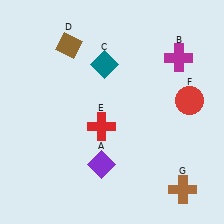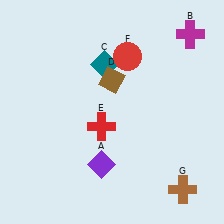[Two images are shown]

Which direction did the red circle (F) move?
The red circle (F) moved left.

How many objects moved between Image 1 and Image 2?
3 objects moved between the two images.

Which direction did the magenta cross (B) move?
The magenta cross (B) moved up.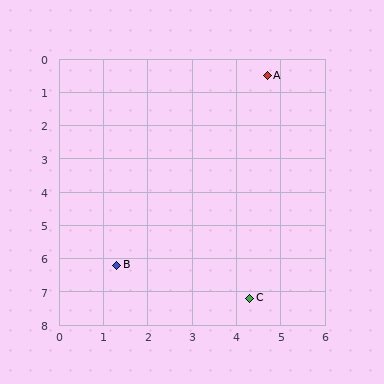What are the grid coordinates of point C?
Point C is at approximately (4.3, 7.2).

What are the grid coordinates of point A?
Point A is at approximately (4.7, 0.5).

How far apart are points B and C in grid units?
Points B and C are about 3.2 grid units apart.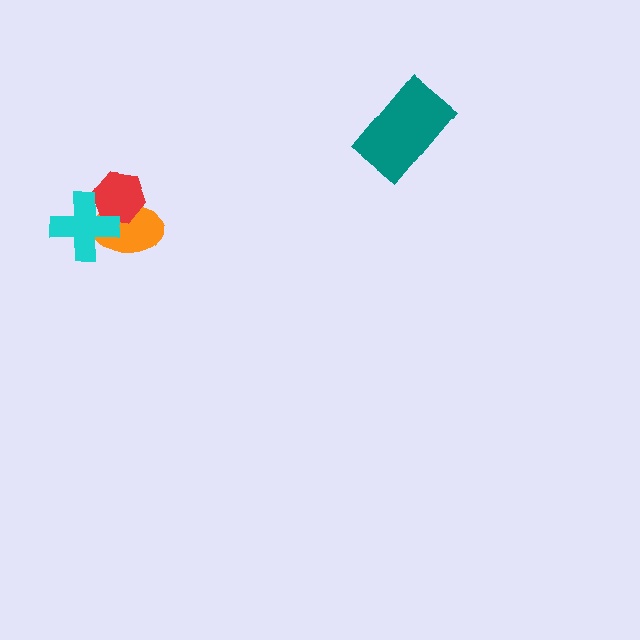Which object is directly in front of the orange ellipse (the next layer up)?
The red hexagon is directly in front of the orange ellipse.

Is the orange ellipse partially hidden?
Yes, it is partially covered by another shape.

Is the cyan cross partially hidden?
No, no other shape covers it.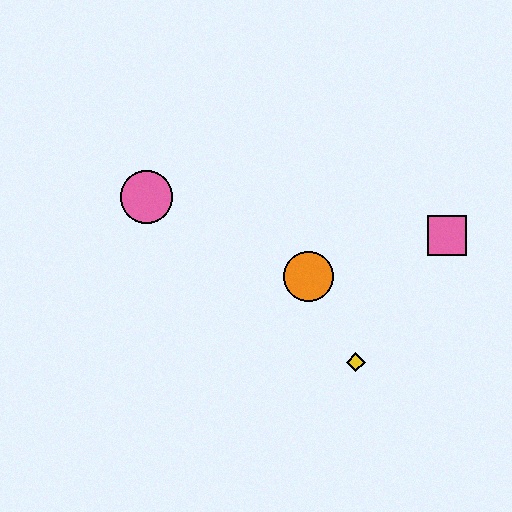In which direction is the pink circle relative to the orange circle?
The pink circle is to the left of the orange circle.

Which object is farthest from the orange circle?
The pink circle is farthest from the orange circle.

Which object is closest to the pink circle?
The orange circle is closest to the pink circle.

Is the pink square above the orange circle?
Yes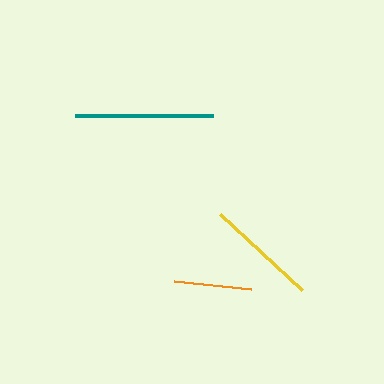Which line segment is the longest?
The teal line is the longest at approximately 138 pixels.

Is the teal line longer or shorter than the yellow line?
The teal line is longer than the yellow line.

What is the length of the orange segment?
The orange segment is approximately 78 pixels long.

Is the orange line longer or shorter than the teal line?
The teal line is longer than the orange line.